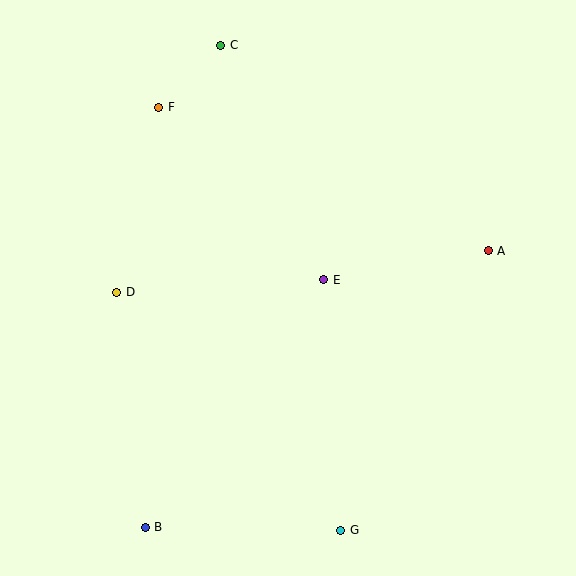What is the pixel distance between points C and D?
The distance between C and D is 268 pixels.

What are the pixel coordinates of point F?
Point F is at (159, 107).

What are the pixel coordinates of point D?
Point D is at (117, 292).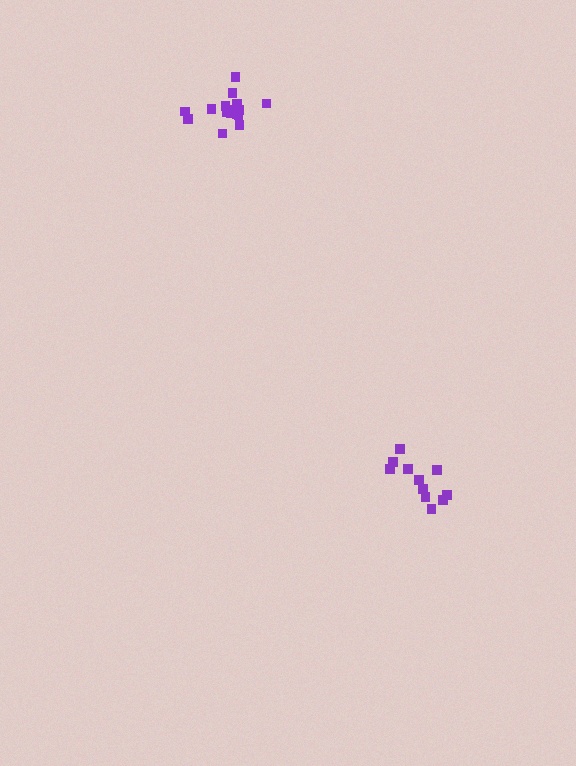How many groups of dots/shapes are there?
There are 2 groups.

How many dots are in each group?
Group 1: 17 dots, Group 2: 11 dots (28 total).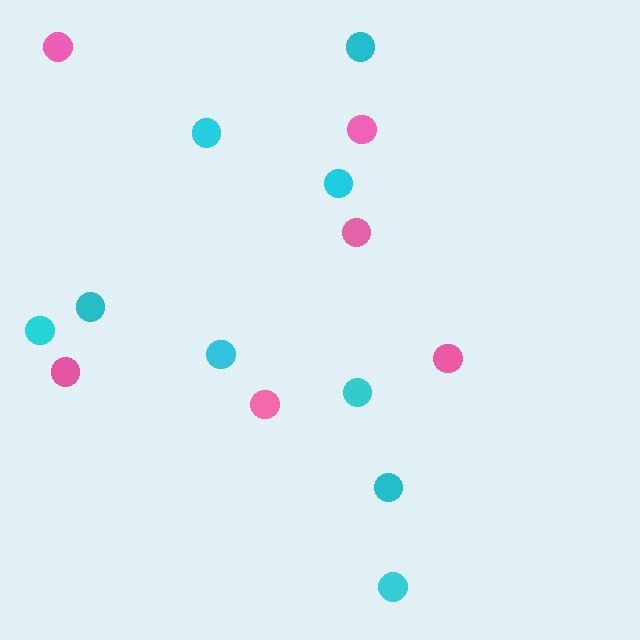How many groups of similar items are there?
There are 2 groups: one group of cyan circles (9) and one group of pink circles (6).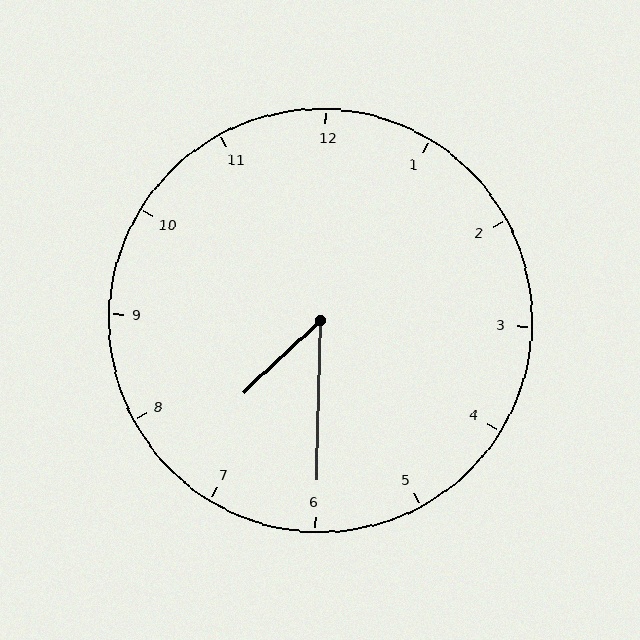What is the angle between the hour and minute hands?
Approximately 45 degrees.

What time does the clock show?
7:30.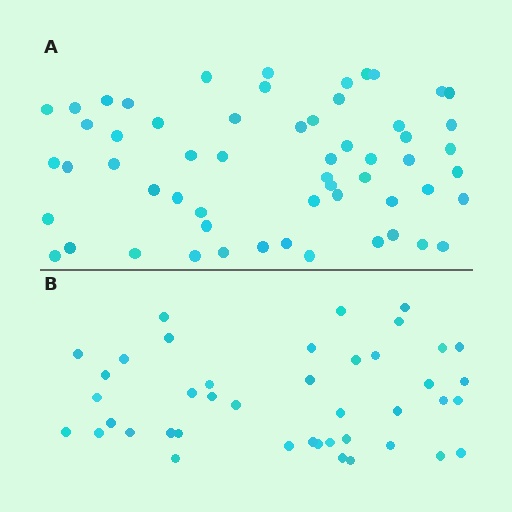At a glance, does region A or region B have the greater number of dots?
Region A (the top region) has more dots.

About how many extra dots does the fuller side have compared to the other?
Region A has approximately 15 more dots than region B.